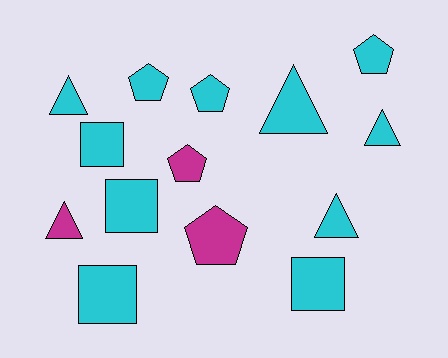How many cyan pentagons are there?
There are 3 cyan pentagons.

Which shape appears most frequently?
Triangle, with 5 objects.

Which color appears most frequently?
Cyan, with 11 objects.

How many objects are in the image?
There are 14 objects.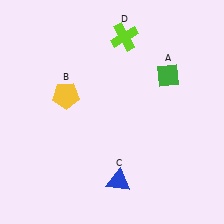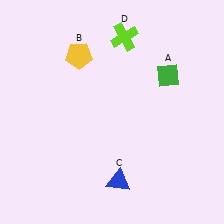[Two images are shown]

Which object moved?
The yellow pentagon (B) moved up.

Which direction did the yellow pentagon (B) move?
The yellow pentagon (B) moved up.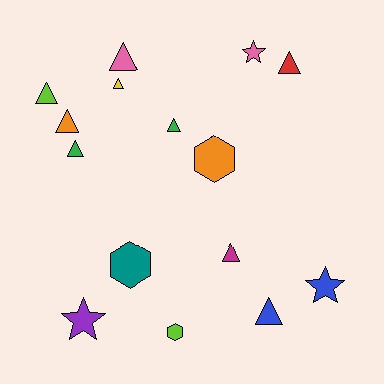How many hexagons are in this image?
There are 3 hexagons.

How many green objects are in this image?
There are 2 green objects.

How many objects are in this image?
There are 15 objects.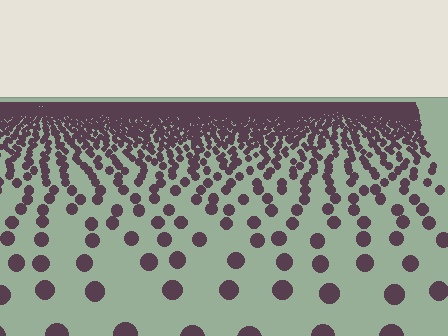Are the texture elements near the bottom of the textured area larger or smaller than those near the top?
Larger. Near the bottom, elements are closer to the viewer and appear at a bigger on-screen size.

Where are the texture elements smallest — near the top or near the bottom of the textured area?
Near the top.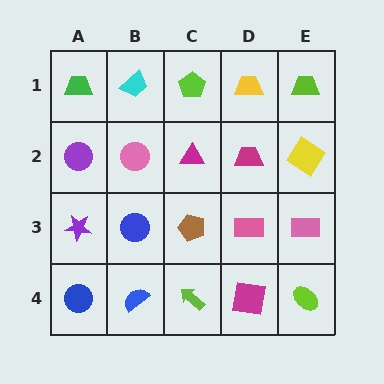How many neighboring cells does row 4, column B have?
3.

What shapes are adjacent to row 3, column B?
A pink circle (row 2, column B), a blue semicircle (row 4, column B), a purple star (row 3, column A), a brown pentagon (row 3, column C).